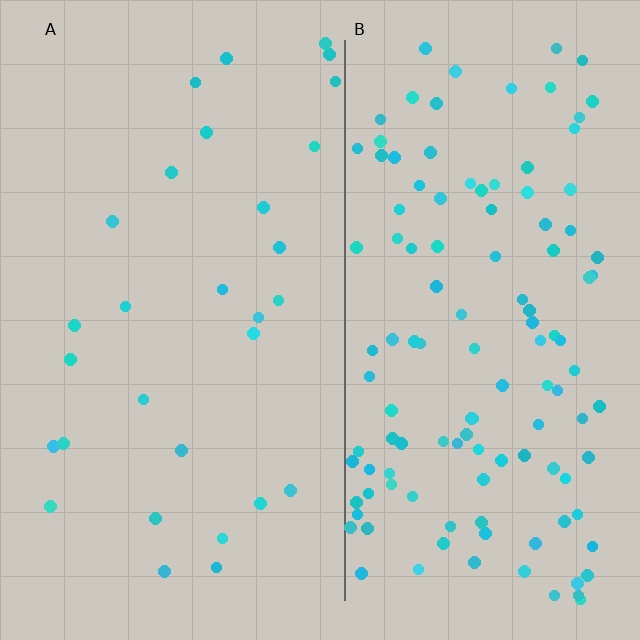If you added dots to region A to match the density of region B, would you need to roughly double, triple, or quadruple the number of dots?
Approximately quadruple.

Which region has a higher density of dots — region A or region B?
B (the right).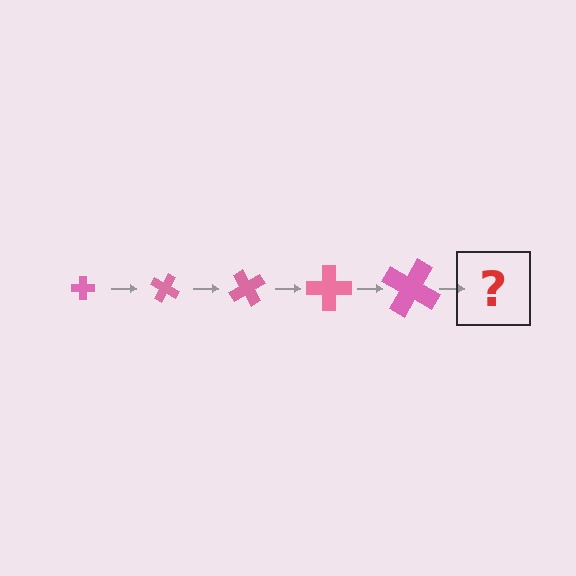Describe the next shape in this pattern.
It should be a cross, larger than the previous one and rotated 150 degrees from the start.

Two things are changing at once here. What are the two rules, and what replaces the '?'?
The two rules are that the cross grows larger each step and it rotates 30 degrees each step. The '?' should be a cross, larger than the previous one and rotated 150 degrees from the start.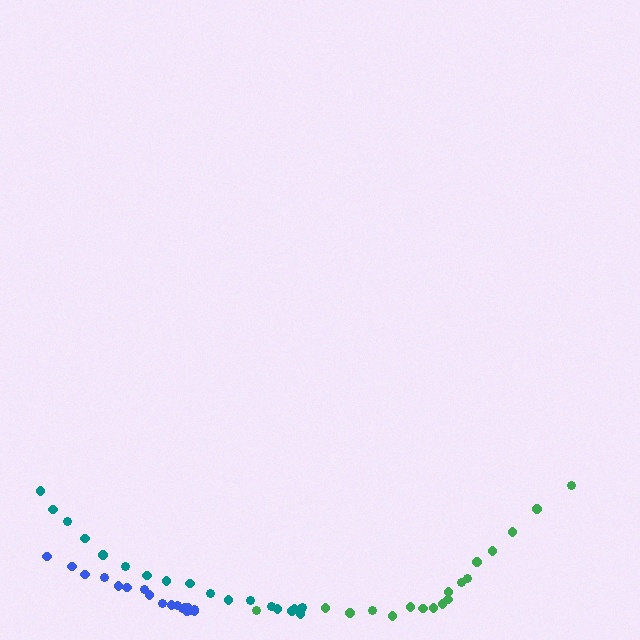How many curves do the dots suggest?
There are 3 distinct paths.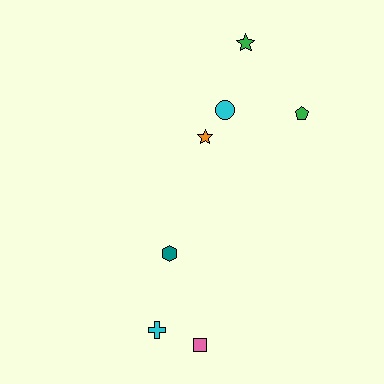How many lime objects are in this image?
There are no lime objects.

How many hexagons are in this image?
There is 1 hexagon.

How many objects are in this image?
There are 7 objects.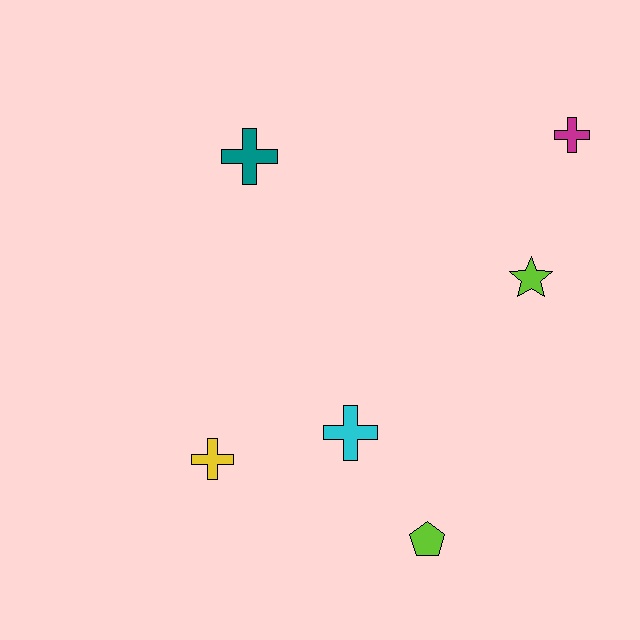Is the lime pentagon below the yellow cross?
Yes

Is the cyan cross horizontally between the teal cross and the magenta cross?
Yes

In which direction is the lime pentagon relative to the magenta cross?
The lime pentagon is below the magenta cross.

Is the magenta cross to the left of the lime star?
No